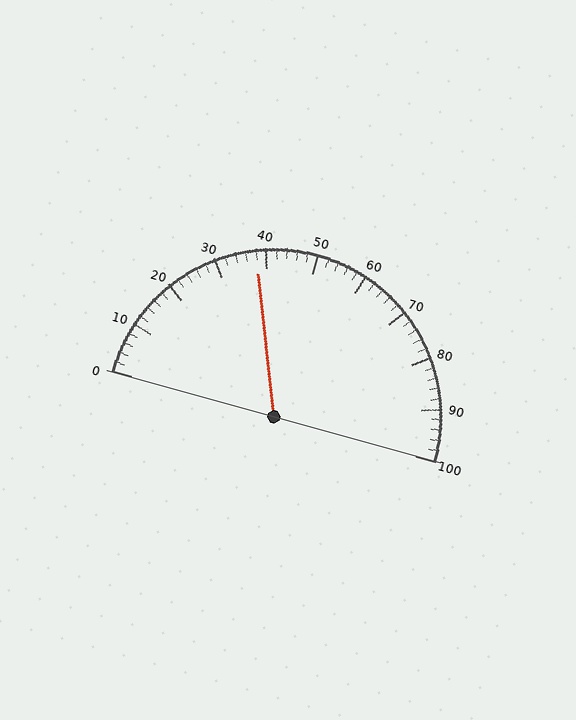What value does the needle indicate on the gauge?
The needle indicates approximately 38.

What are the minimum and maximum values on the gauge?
The gauge ranges from 0 to 100.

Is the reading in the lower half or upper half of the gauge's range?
The reading is in the lower half of the range (0 to 100).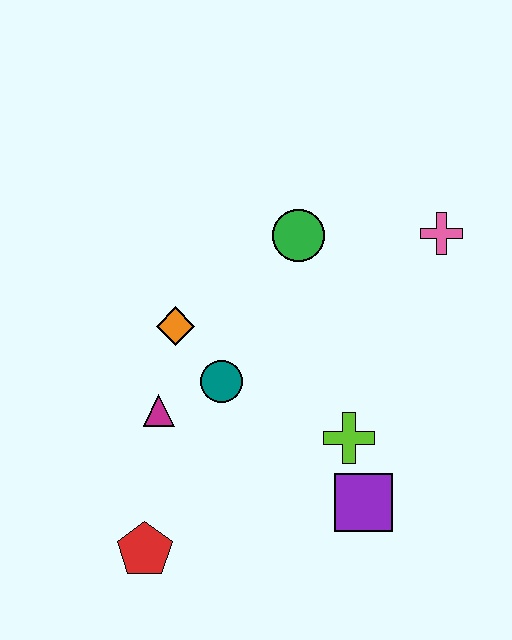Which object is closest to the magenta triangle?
The teal circle is closest to the magenta triangle.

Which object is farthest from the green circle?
The red pentagon is farthest from the green circle.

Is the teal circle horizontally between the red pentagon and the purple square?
Yes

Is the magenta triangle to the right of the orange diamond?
No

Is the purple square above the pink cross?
No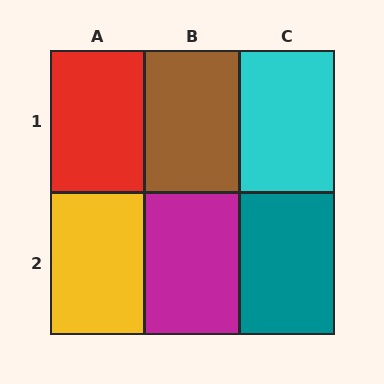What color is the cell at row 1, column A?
Red.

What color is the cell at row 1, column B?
Brown.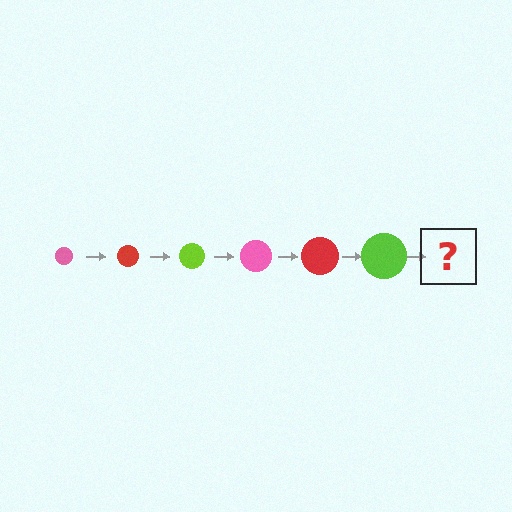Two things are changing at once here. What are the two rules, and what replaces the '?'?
The two rules are that the circle grows larger each step and the color cycles through pink, red, and lime. The '?' should be a pink circle, larger than the previous one.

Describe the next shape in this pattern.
It should be a pink circle, larger than the previous one.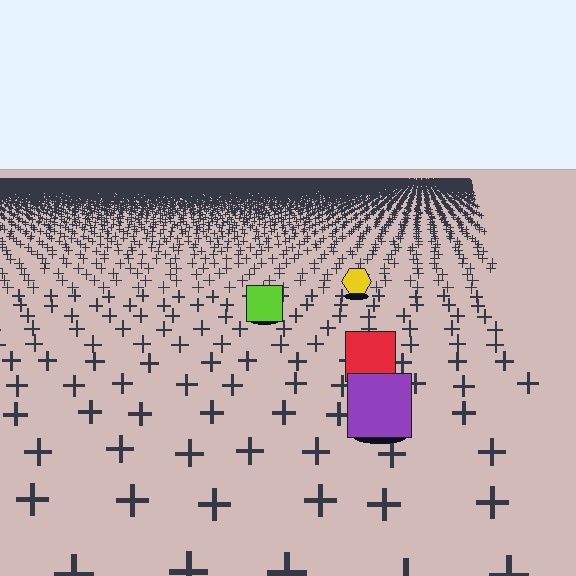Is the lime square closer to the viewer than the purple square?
No. The purple square is closer — you can tell from the texture gradient: the ground texture is coarser near it.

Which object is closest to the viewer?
The purple square is closest. The texture marks near it are larger and more spread out.